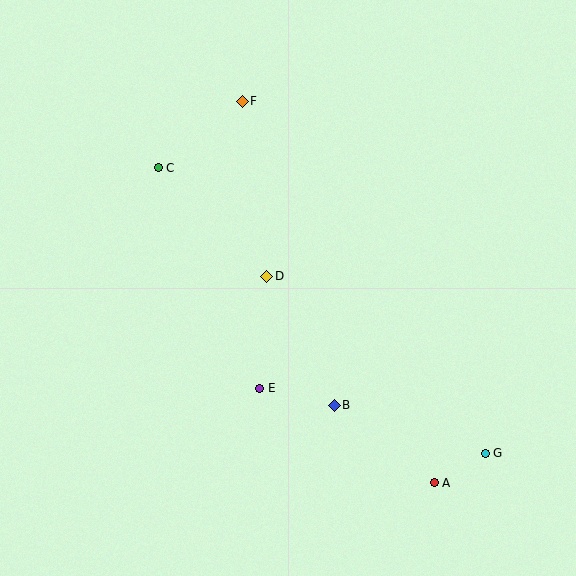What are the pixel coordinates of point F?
Point F is at (242, 101).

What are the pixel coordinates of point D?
Point D is at (267, 276).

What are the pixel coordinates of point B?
Point B is at (334, 405).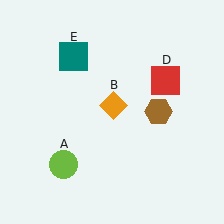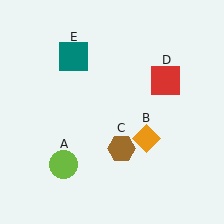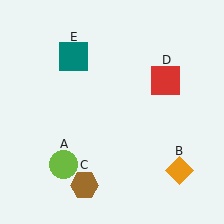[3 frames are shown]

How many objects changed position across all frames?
2 objects changed position: orange diamond (object B), brown hexagon (object C).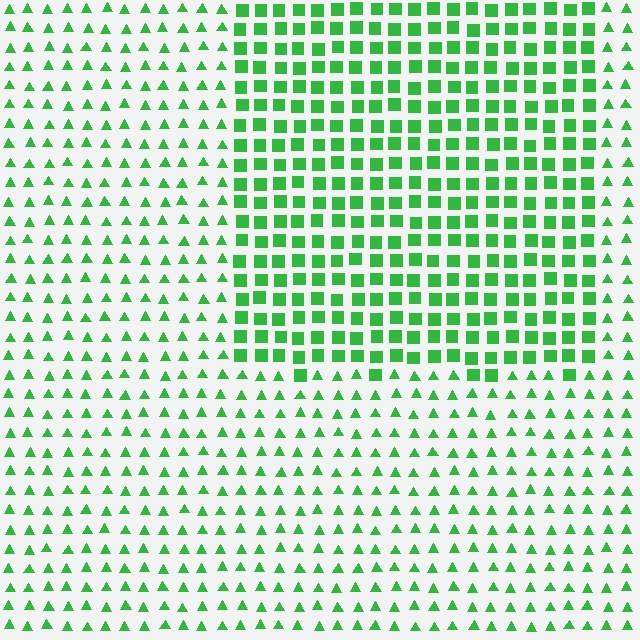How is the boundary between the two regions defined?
The boundary is defined by a change in element shape: squares inside vs. triangles outside. All elements share the same color and spacing.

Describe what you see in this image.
The image is filled with small green elements arranged in a uniform grid. A rectangle-shaped region contains squares, while the surrounding area contains triangles. The boundary is defined purely by the change in element shape.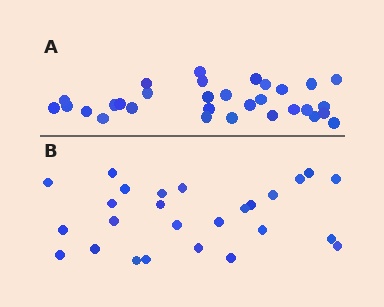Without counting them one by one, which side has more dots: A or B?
Region A (the top region) has more dots.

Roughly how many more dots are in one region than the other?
Region A has about 5 more dots than region B.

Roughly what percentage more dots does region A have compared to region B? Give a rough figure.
About 20% more.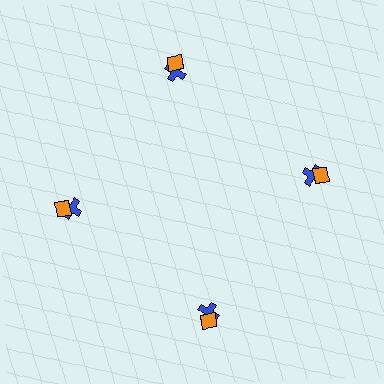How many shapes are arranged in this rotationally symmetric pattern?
There are 8 shapes, arranged in 4 groups of 2.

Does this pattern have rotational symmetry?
Yes, this pattern has 4-fold rotational symmetry. It looks the same after rotating 90 degrees around the center.